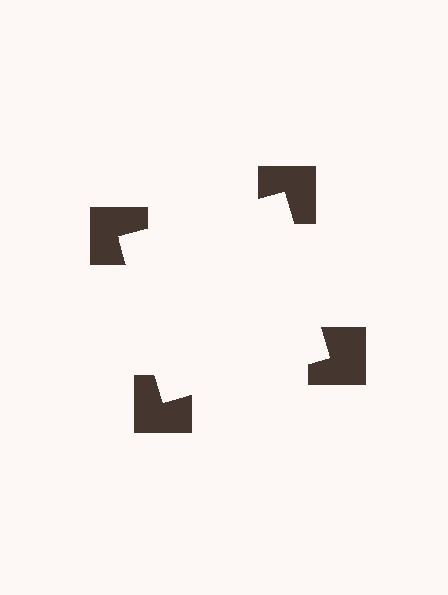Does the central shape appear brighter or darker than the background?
It typically appears slightly brighter than the background, even though no actual brightness change is drawn.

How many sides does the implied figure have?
4 sides.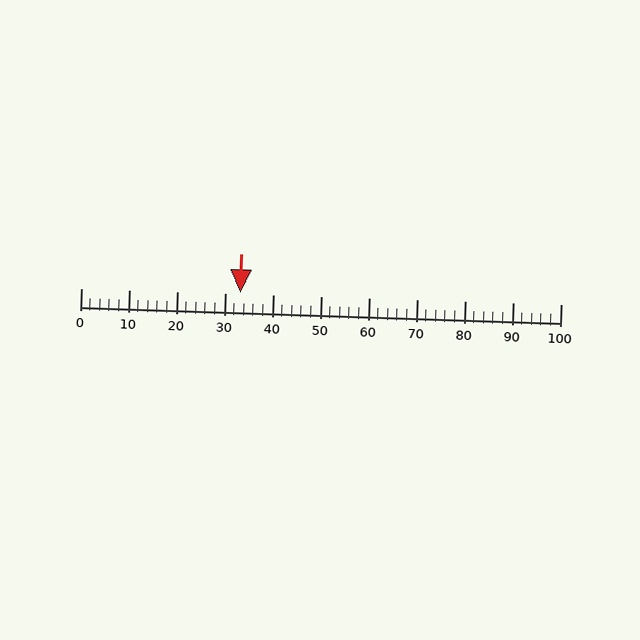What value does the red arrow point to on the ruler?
The red arrow points to approximately 33.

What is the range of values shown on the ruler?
The ruler shows values from 0 to 100.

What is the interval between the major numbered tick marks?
The major tick marks are spaced 10 units apart.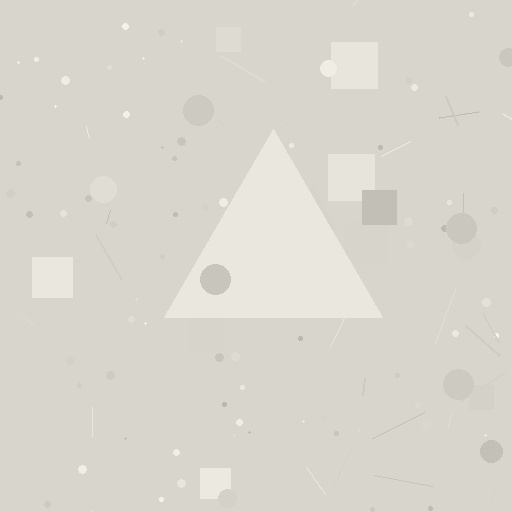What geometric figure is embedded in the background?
A triangle is embedded in the background.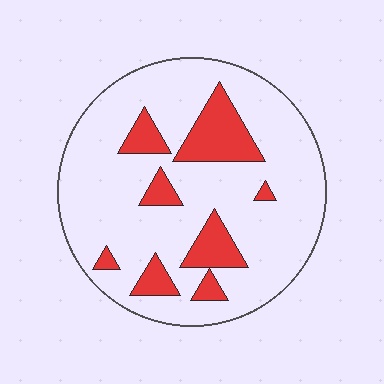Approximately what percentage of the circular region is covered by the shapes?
Approximately 20%.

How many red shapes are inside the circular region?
8.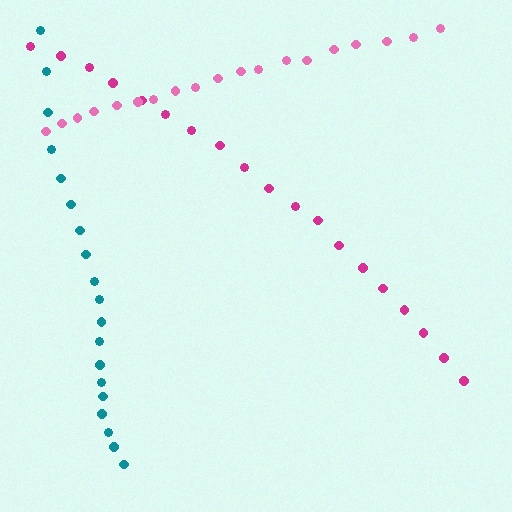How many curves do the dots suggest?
There are 3 distinct paths.